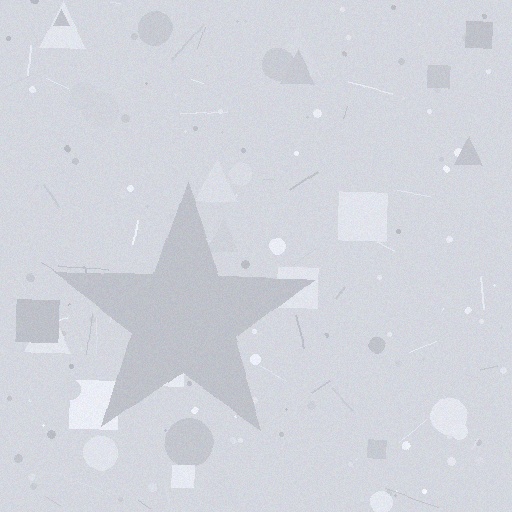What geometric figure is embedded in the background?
A star is embedded in the background.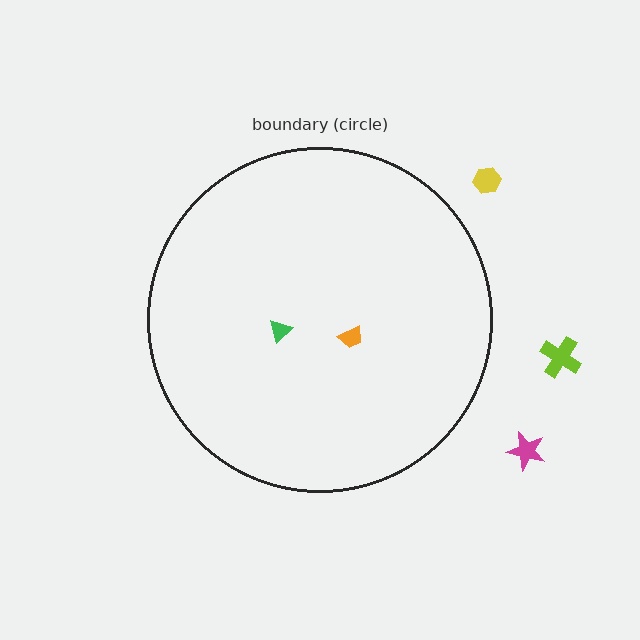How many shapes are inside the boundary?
2 inside, 3 outside.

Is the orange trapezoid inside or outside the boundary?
Inside.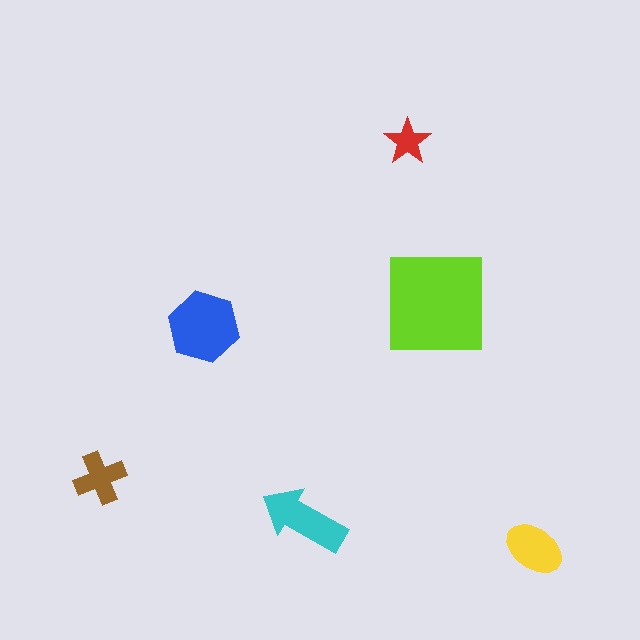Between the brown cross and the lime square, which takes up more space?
The lime square.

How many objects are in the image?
There are 6 objects in the image.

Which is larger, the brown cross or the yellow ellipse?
The yellow ellipse.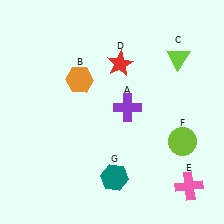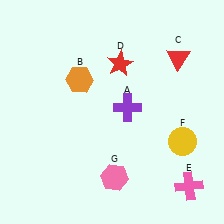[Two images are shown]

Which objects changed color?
C changed from lime to red. F changed from lime to yellow. G changed from teal to pink.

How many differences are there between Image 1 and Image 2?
There are 3 differences between the two images.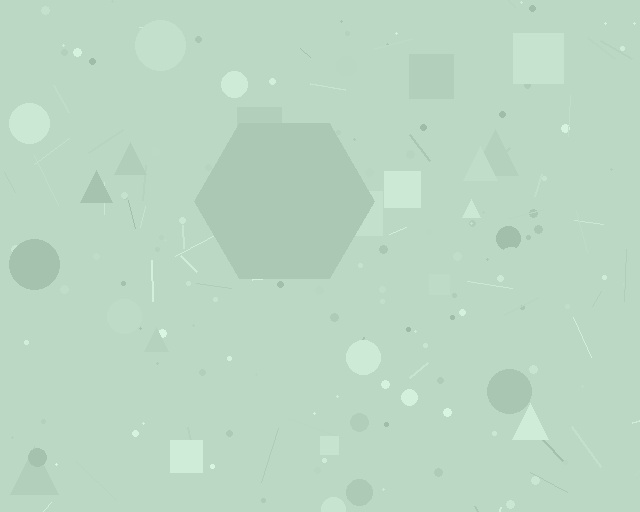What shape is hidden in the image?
A hexagon is hidden in the image.